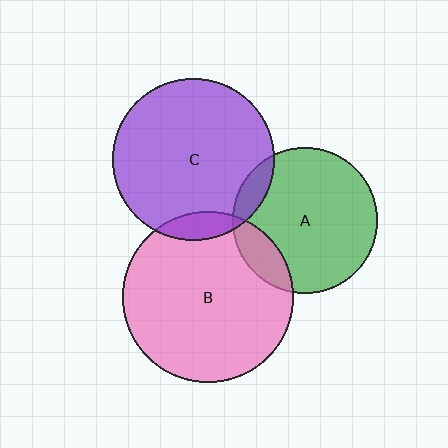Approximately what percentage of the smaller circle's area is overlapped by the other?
Approximately 10%.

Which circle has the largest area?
Circle B (pink).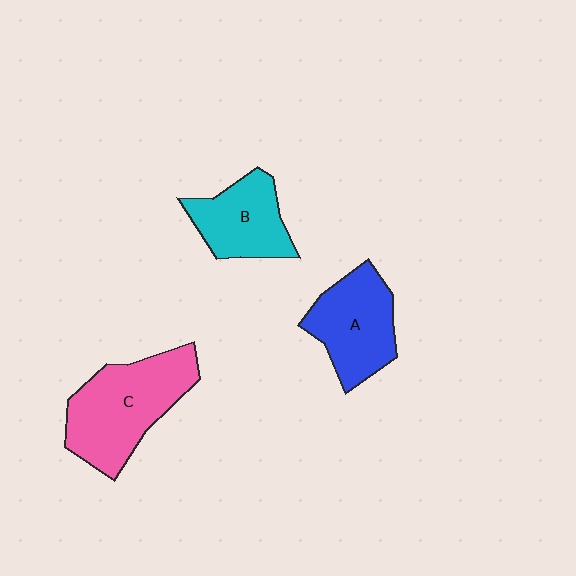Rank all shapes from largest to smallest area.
From largest to smallest: C (pink), A (blue), B (cyan).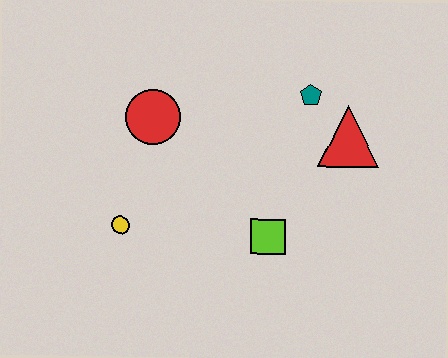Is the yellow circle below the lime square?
No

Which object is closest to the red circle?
The yellow circle is closest to the red circle.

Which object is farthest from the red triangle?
The yellow circle is farthest from the red triangle.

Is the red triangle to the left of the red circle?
No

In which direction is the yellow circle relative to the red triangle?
The yellow circle is to the left of the red triangle.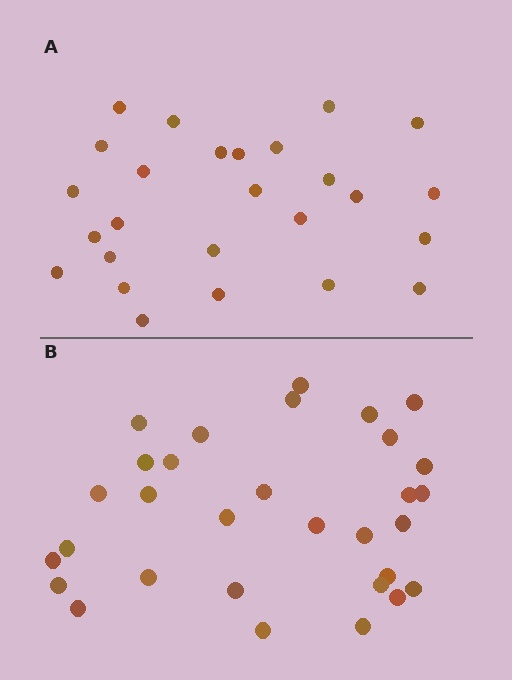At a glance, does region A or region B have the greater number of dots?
Region B (the bottom region) has more dots.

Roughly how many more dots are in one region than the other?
Region B has about 5 more dots than region A.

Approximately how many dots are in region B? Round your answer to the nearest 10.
About 30 dots. (The exact count is 31, which rounds to 30.)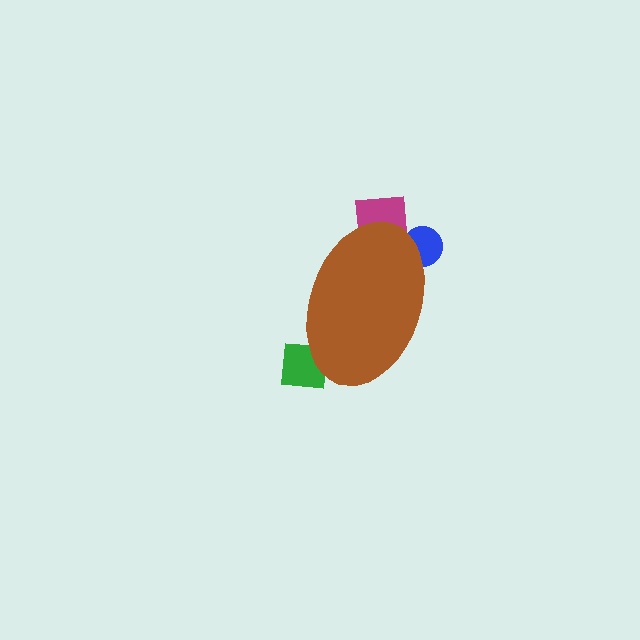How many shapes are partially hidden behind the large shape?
3 shapes are partially hidden.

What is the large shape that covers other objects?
A brown ellipse.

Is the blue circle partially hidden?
Yes, the blue circle is partially hidden behind the brown ellipse.